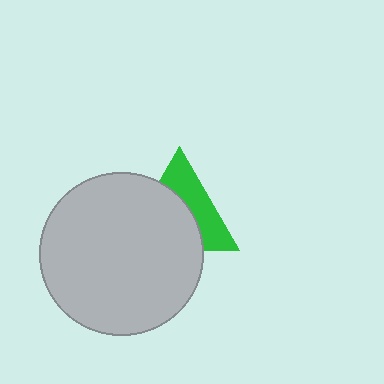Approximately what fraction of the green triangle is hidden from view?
Roughly 57% of the green triangle is hidden behind the light gray circle.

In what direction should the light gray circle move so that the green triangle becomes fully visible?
The light gray circle should move toward the lower-left. That is the shortest direction to clear the overlap and leave the green triangle fully visible.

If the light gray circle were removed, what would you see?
You would see the complete green triangle.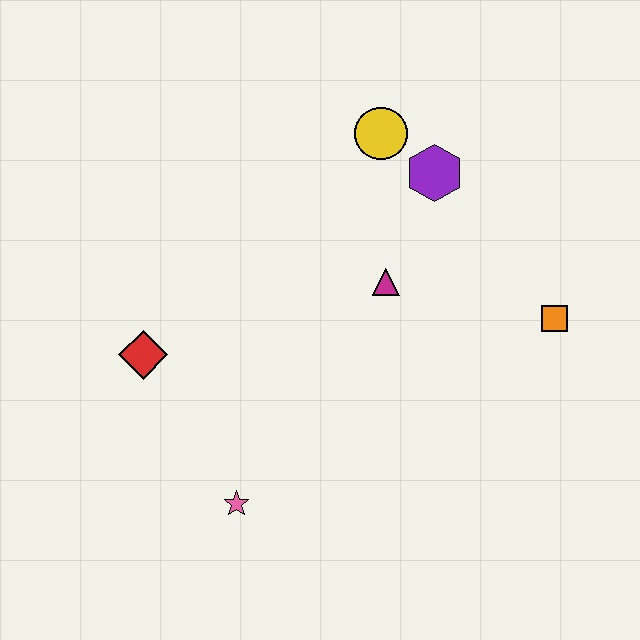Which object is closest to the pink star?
The red diamond is closest to the pink star.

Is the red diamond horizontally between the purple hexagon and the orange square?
No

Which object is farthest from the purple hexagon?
The pink star is farthest from the purple hexagon.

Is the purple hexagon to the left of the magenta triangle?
No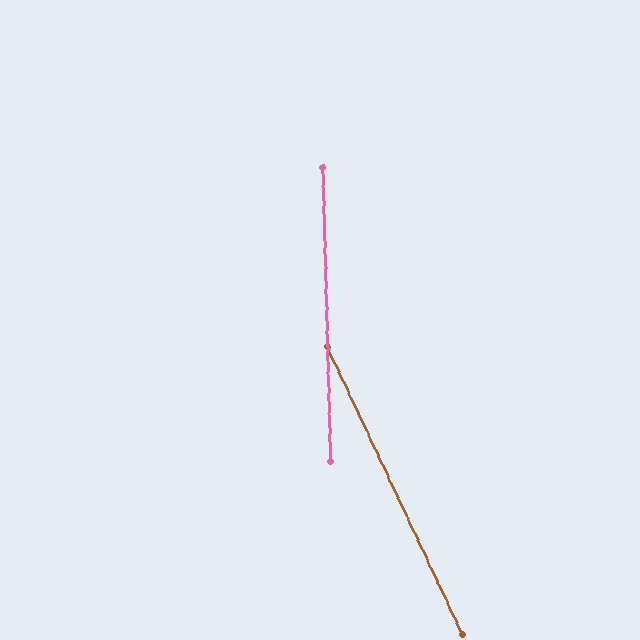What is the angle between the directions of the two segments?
Approximately 24 degrees.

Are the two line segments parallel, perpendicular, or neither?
Neither parallel nor perpendicular — they differ by about 24°.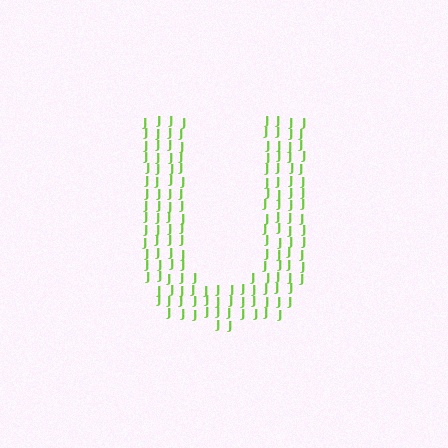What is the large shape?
The large shape is the letter U.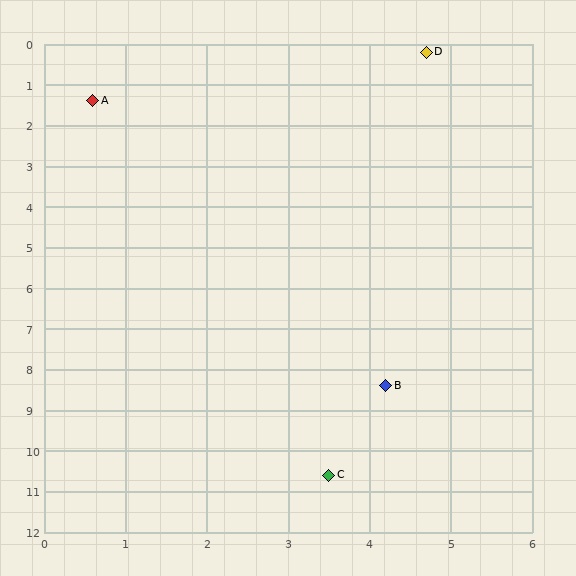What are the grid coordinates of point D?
Point D is at approximately (4.7, 0.2).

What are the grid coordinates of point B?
Point B is at approximately (4.2, 8.4).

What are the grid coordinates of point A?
Point A is at approximately (0.6, 1.4).